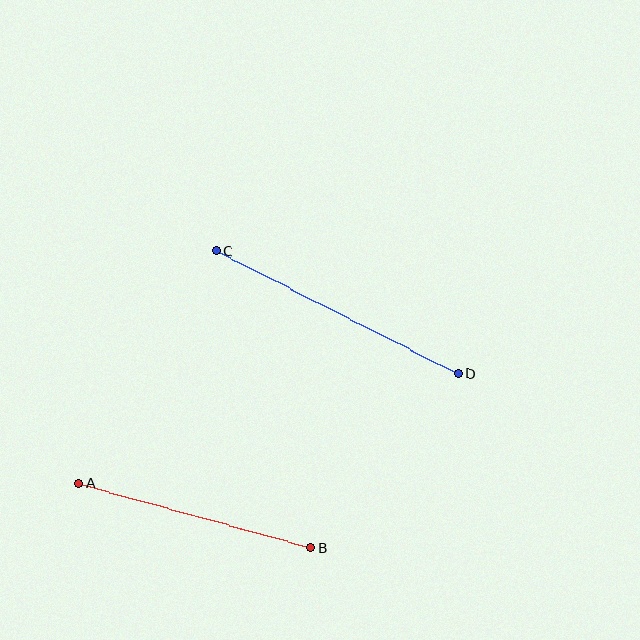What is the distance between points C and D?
The distance is approximately 271 pixels.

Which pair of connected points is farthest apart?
Points C and D are farthest apart.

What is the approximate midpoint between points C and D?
The midpoint is at approximately (337, 312) pixels.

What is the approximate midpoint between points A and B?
The midpoint is at approximately (195, 515) pixels.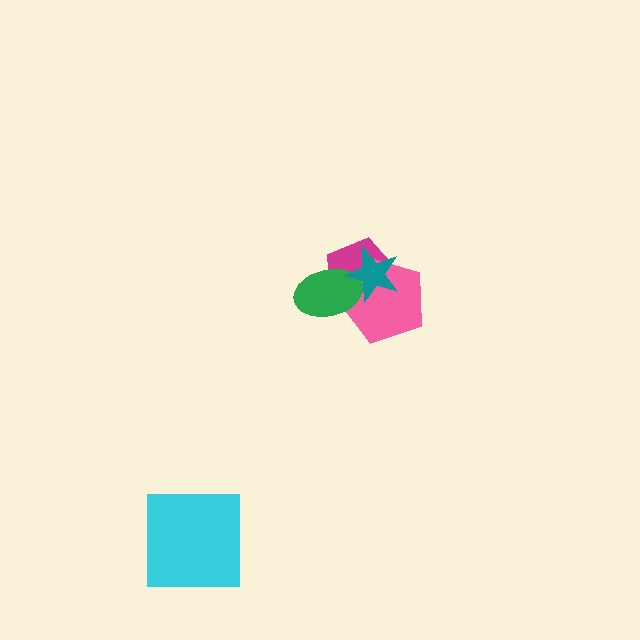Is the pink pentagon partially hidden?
Yes, it is partially covered by another shape.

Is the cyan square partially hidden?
No, no other shape covers it.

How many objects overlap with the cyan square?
0 objects overlap with the cyan square.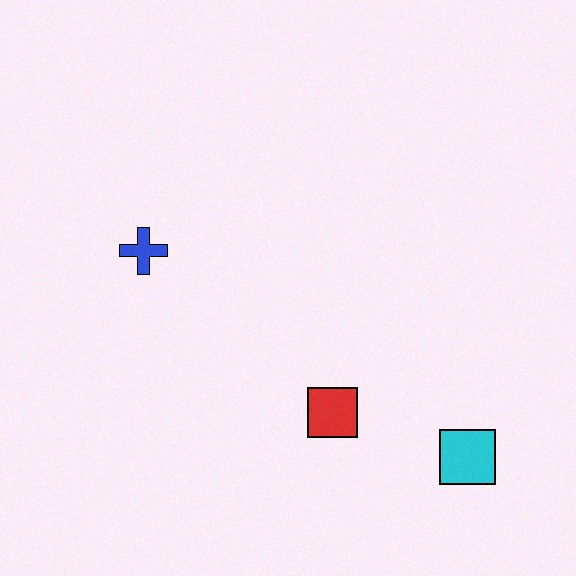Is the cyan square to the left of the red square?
No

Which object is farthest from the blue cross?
The cyan square is farthest from the blue cross.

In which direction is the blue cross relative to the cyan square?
The blue cross is to the left of the cyan square.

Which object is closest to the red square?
The cyan square is closest to the red square.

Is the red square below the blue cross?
Yes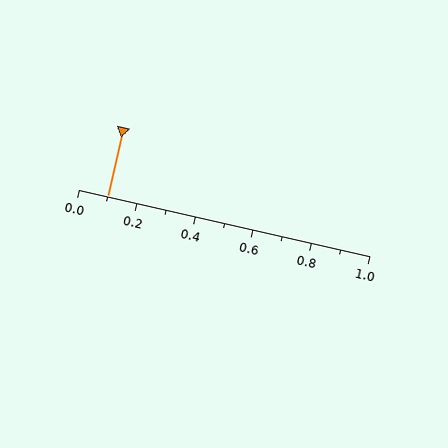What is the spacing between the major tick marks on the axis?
The major ticks are spaced 0.2 apart.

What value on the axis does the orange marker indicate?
The marker indicates approximately 0.1.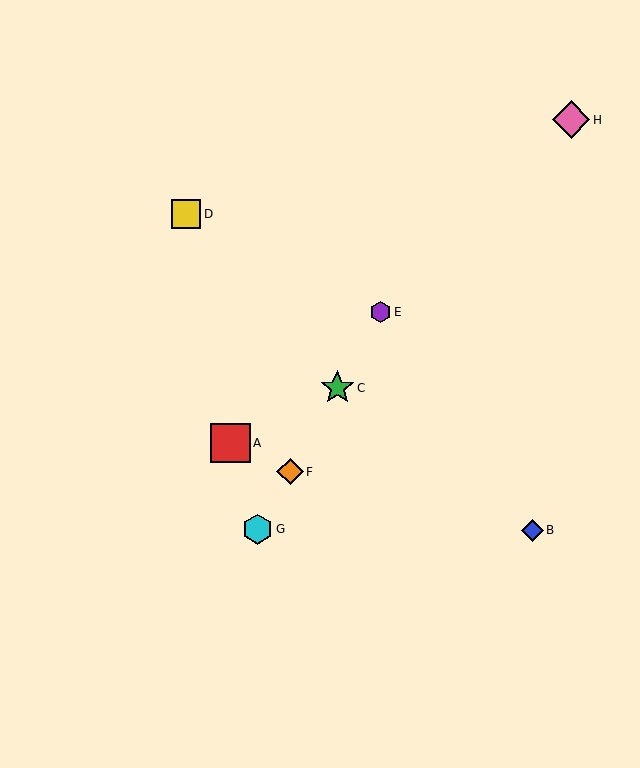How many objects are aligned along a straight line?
4 objects (C, E, F, G) are aligned along a straight line.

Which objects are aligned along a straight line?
Objects C, E, F, G are aligned along a straight line.